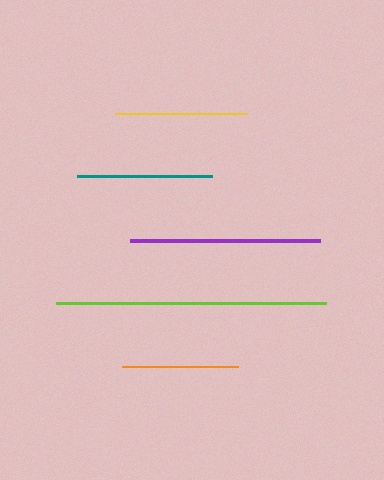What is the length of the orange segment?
The orange segment is approximately 116 pixels long.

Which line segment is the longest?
The lime line is the longest at approximately 270 pixels.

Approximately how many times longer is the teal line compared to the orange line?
The teal line is approximately 1.2 times the length of the orange line.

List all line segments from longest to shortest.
From longest to shortest: lime, purple, teal, yellow, orange.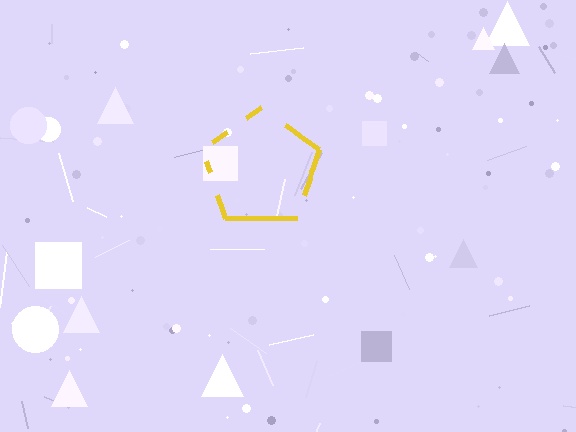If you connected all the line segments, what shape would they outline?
They would outline a pentagon.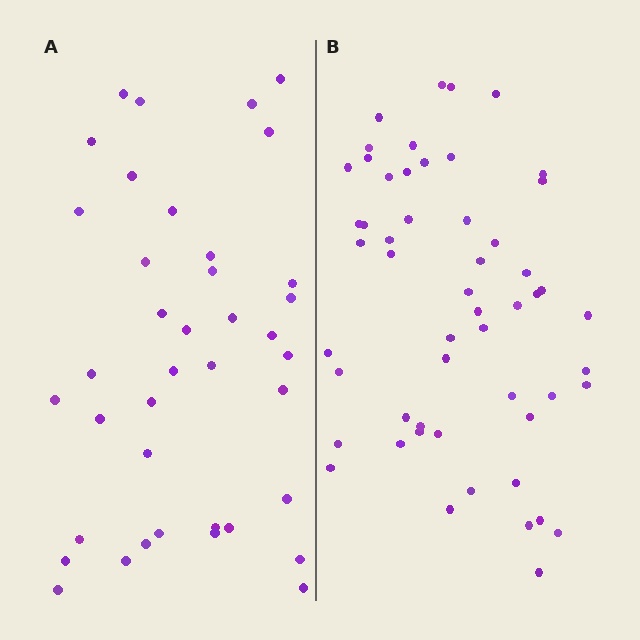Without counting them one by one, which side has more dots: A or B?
Region B (the right region) has more dots.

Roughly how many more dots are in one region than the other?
Region B has approximately 15 more dots than region A.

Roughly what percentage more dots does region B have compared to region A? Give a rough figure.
About 40% more.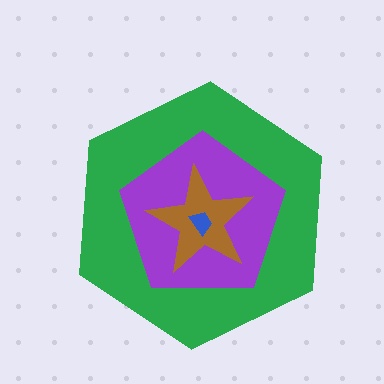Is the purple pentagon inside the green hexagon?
Yes.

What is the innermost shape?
The blue trapezoid.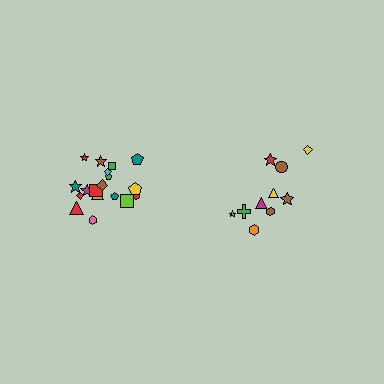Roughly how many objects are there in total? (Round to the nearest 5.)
Roughly 30 objects in total.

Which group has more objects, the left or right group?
The left group.